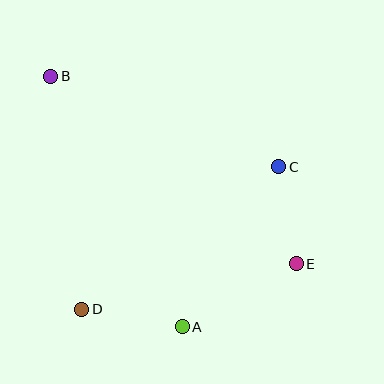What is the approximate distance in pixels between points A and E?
The distance between A and E is approximately 130 pixels.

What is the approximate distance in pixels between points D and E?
The distance between D and E is approximately 219 pixels.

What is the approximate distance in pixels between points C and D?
The distance between C and D is approximately 243 pixels.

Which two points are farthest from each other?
Points B and E are farthest from each other.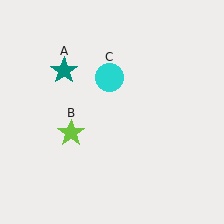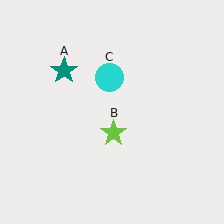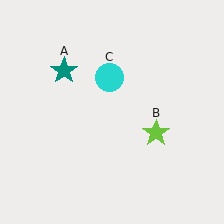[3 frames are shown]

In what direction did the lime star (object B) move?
The lime star (object B) moved right.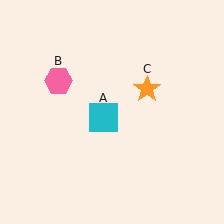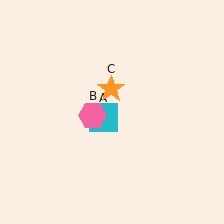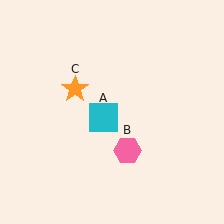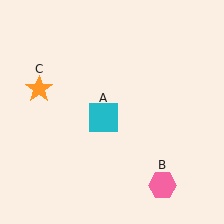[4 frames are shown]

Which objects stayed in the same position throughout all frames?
Cyan square (object A) remained stationary.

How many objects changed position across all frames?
2 objects changed position: pink hexagon (object B), orange star (object C).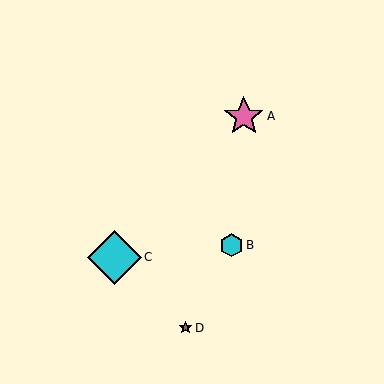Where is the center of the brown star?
The center of the brown star is at (186, 328).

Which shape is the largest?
The cyan diamond (labeled C) is the largest.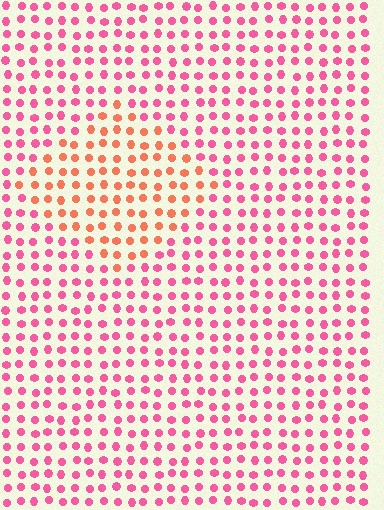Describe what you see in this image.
The image is filled with small pink elements in a uniform arrangement. A diamond-shaped region is visible where the elements are tinted to a slightly different hue, forming a subtle color boundary.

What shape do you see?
I see a diamond.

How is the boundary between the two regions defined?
The boundary is defined purely by a slight shift in hue (about 39 degrees). Spacing, size, and orientation are identical on both sides.